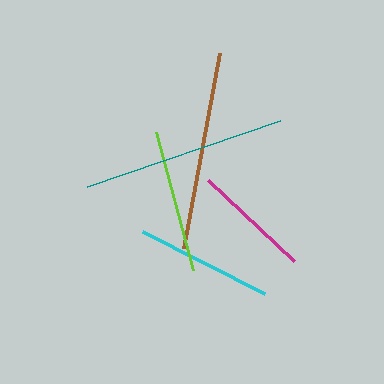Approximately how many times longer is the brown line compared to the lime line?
The brown line is approximately 1.4 times the length of the lime line.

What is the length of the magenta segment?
The magenta segment is approximately 118 pixels long.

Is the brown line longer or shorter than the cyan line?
The brown line is longer than the cyan line.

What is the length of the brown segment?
The brown segment is approximately 198 pixels long.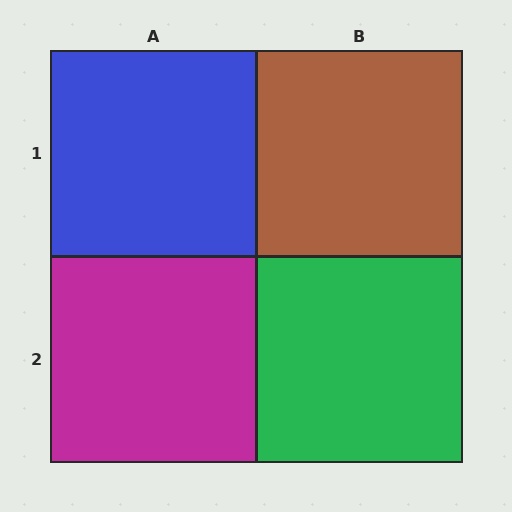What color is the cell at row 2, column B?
Green.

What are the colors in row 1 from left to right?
Blue, brown.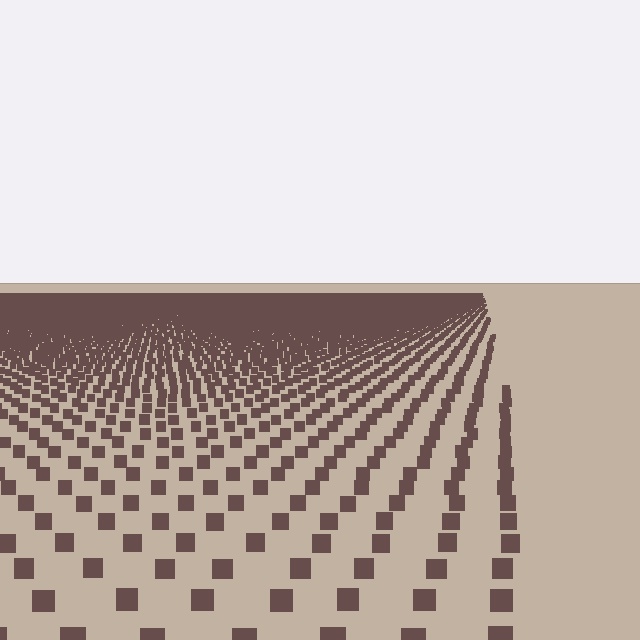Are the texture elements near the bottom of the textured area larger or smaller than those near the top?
Larger. Near the bottom, elements are closer to the viewer and appear at a bigger on-screen size.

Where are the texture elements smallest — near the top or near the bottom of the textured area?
Near the top.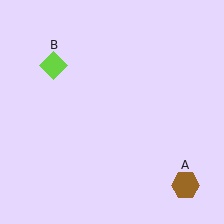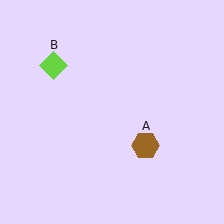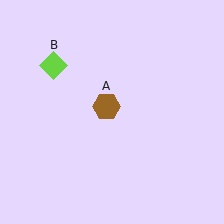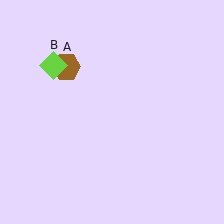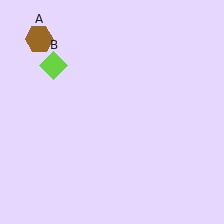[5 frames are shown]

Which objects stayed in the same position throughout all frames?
Lime diamond (object B) remained stationary.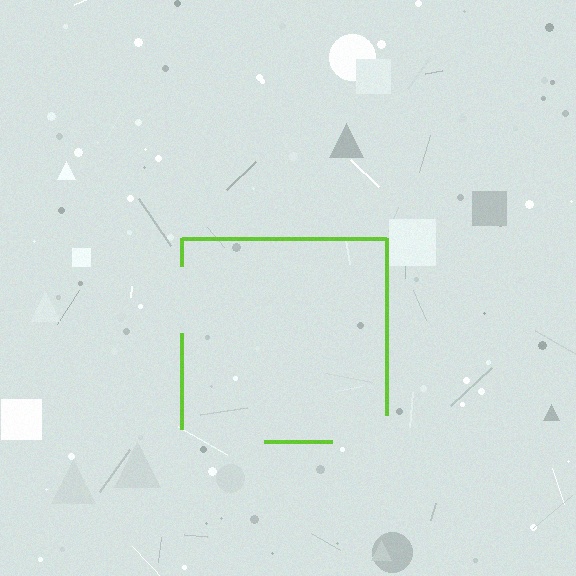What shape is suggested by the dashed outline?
The dashed outline suggests a square.